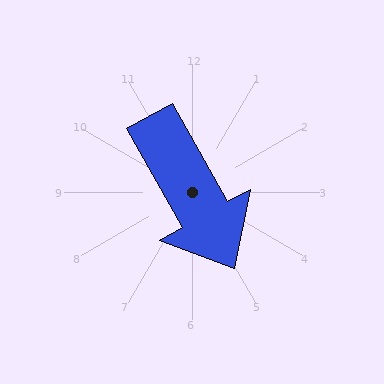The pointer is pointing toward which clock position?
Roughly 5 o'clock.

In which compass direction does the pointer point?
Southeast.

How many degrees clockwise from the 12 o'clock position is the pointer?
Approximately 151 degrees.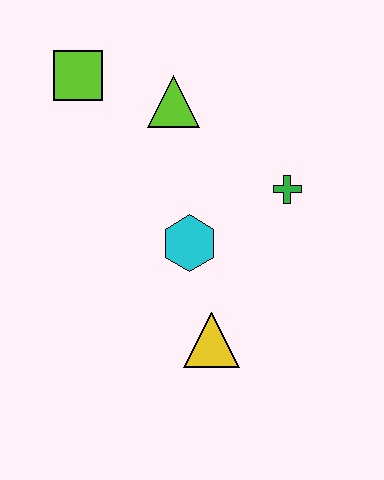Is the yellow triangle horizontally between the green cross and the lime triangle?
Yes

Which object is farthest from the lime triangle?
The yellow triangle is farthest from the lime triangle.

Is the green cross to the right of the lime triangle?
Yes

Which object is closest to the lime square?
The lime triangle is closest to the lime square.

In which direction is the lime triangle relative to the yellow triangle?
The lime triangle is above the yellow triangle.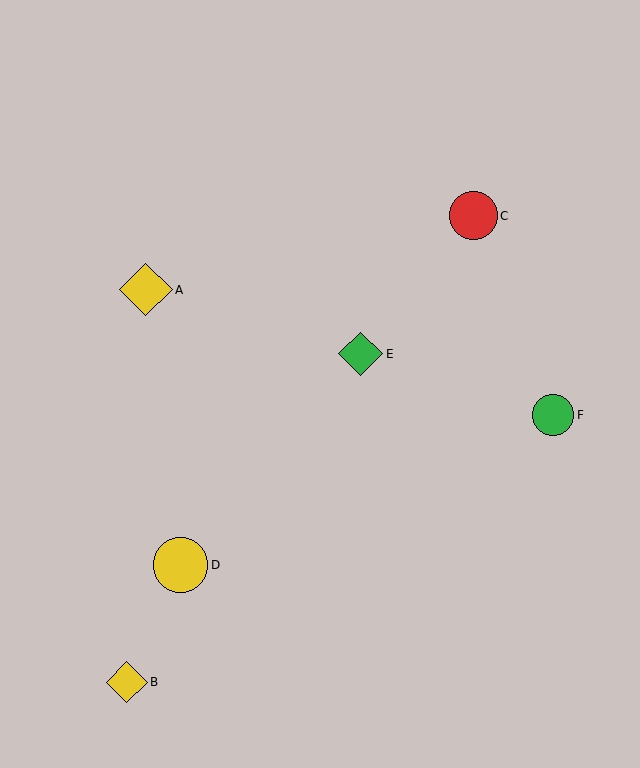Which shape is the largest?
The yellow circle (labeled D) is the largest.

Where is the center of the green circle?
The center of the green circle is at (553, 415).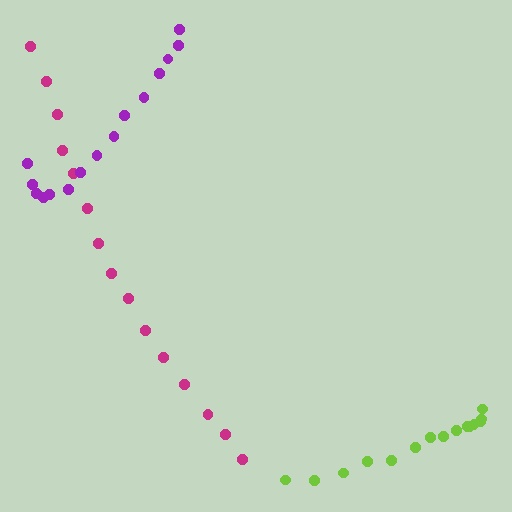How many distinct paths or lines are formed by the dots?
There are 3 distinct paths.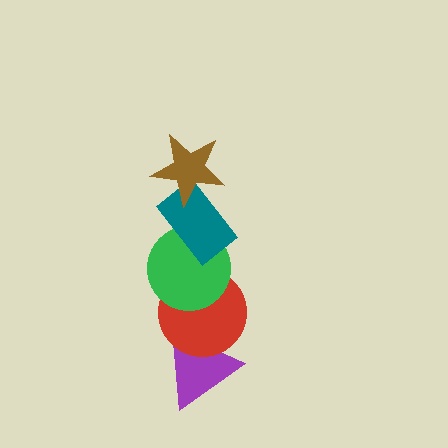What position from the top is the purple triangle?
The purple triangle is 5th from the top.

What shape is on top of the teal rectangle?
The brown star is on top of the teal rectangle.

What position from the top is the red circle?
The red circle is 4th from the top.